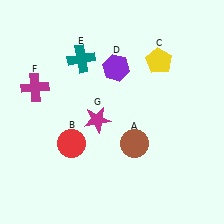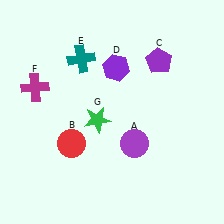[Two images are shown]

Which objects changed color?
A changed from brown to purple. C changed from yellow to purple. G changed from magenta to green.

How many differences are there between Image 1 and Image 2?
There are 3 differences between the two images.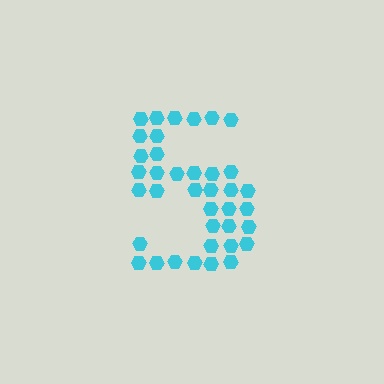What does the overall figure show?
The overall figure shows the digit 5.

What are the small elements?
The small elements are hexagons.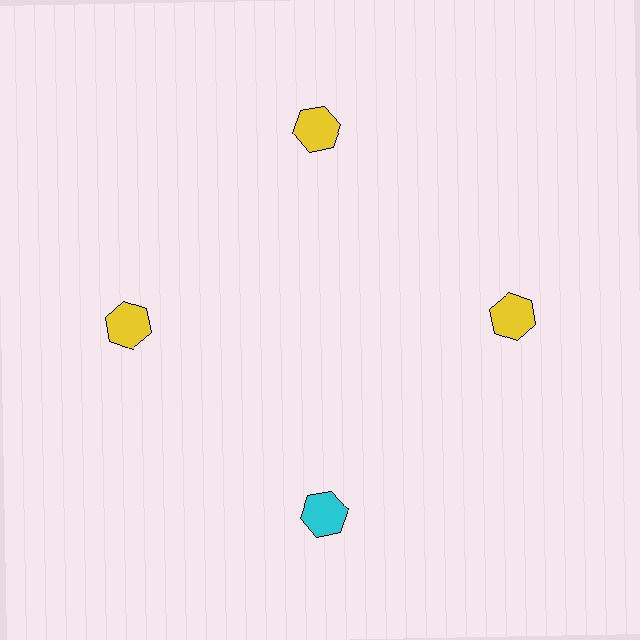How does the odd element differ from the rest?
It has a different color: cyan instead of yellow.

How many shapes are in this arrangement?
There are 4 shapes arranged in a ring pattern.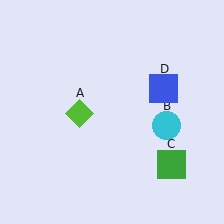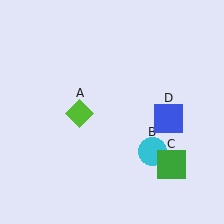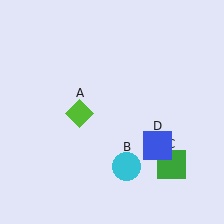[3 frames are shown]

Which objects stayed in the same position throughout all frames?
Lime diamond (object A) and green square (object C) remained stationary.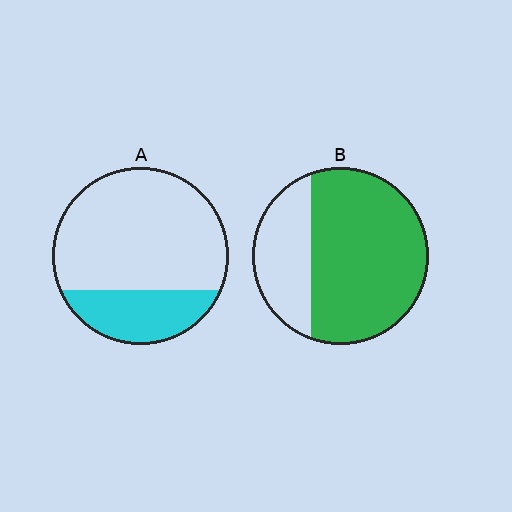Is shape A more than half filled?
No.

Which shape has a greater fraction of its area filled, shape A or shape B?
Shape B.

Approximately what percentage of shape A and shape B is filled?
A is approximately 25% and B is approximately 70%.